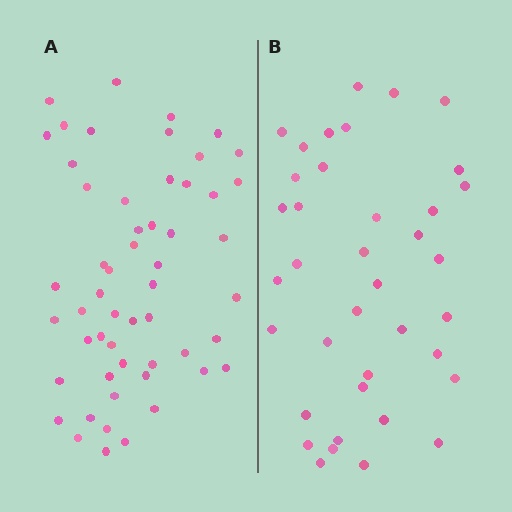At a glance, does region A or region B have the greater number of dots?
Region A (the left region) has more dots.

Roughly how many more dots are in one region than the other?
Region A has approximately 15 more dots than region B.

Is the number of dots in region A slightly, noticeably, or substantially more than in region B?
Region A has noticeably more, but not dramatically so. The ratio is roughly 1.4 to 1.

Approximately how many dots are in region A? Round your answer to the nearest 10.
About 50 dots. (The exact count is 54, which rounds to 50.)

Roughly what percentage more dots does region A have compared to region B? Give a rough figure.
About 40% more.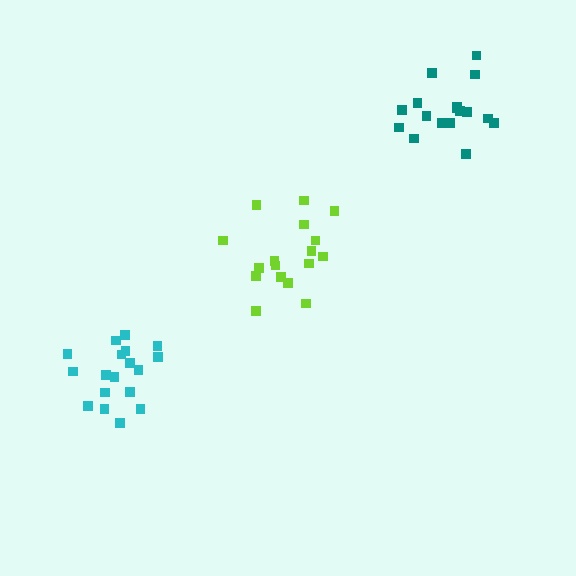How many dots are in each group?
Group 1: 18 dots, Group 2: 17 dots, Group 3: 17 dots (52 total).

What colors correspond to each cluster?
The clusters are colored: cyan, lime, teal.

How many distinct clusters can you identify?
There are 3 distinct clusters.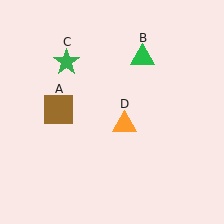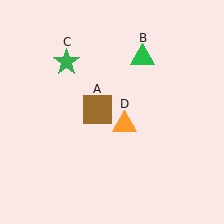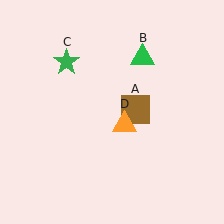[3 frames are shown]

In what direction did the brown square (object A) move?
The brown square (object A) moved right.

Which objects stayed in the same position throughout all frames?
Green triangle (object B) and green star (object C) and orange triangle (object D) remained stationary.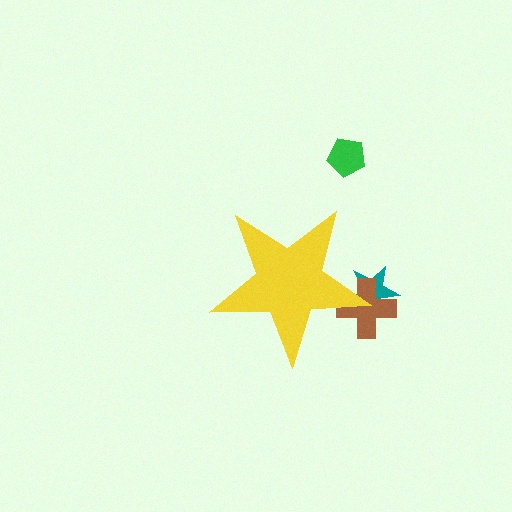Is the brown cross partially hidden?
Yes, the brown cross is partially hidden behind the yellow star.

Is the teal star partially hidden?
Yes, the teal star is partially hidden behind the yellow star.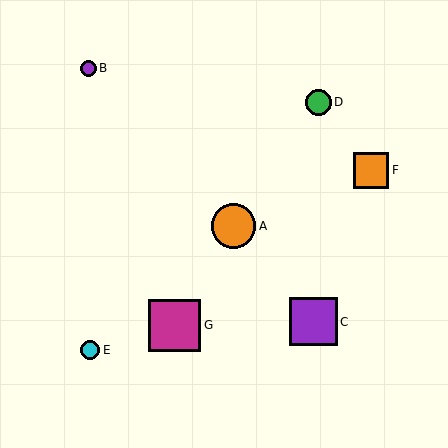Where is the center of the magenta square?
The center of the magenta square is at (174, 325).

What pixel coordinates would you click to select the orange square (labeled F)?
Click at (371, 170) to select the orange square F.